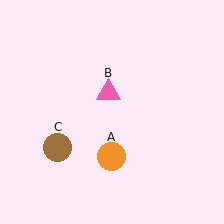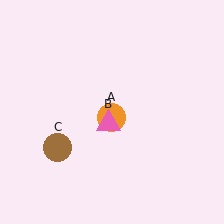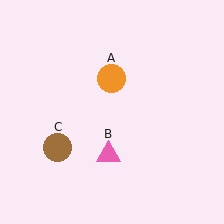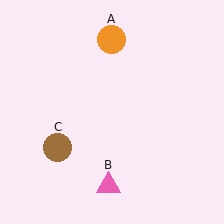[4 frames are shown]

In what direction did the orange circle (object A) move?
The orange circle (object A) moved up.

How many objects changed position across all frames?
2 objects changed position: orange circle (object A), pink triangle (object B).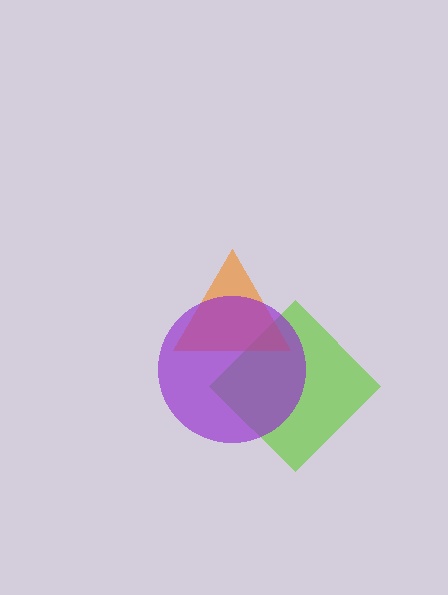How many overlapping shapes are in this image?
There are 3 overlapping shapes in the image.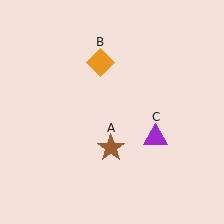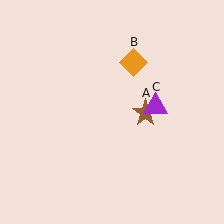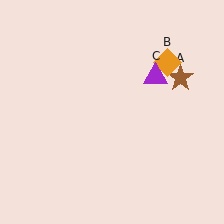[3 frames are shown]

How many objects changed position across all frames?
3 objects changed position: brown star (object A), orange diamond (object B), purple triangle (object C).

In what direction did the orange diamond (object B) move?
The orange diamond (object B) moved right.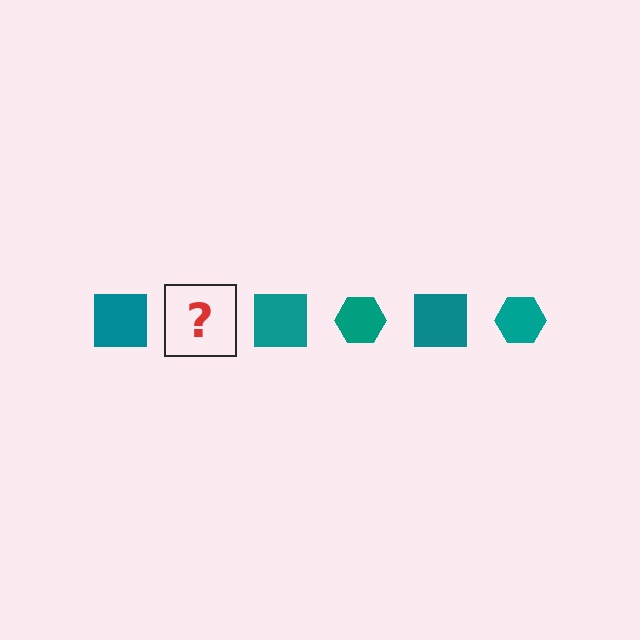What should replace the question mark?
The question mark should be replaced with a teal hexagon.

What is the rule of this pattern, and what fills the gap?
The rule is that the pattern cycles through square, hexagon shapes in teal. The gap should be filled with a teal hexagon.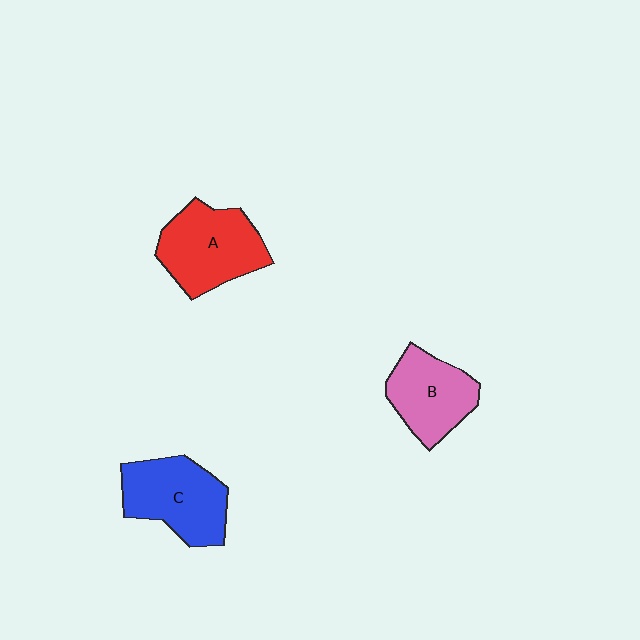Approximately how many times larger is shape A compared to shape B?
Approximately 1.2 times.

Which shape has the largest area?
Shape A (red).